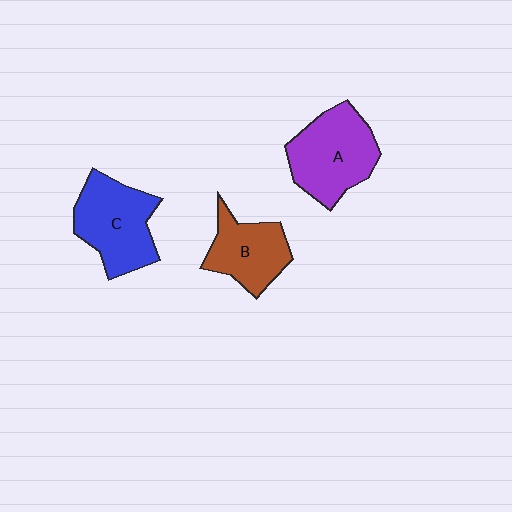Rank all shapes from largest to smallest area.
From largest to smallest: A (purple), C (blue), B (brown).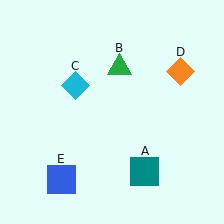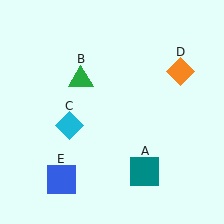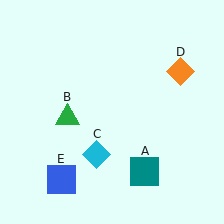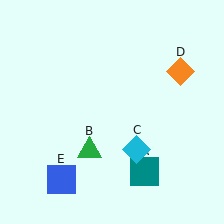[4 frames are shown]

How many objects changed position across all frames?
2 objects changed position: green triangle (object B), cyan diamond (object C).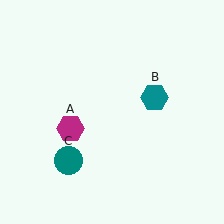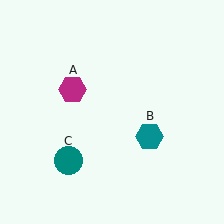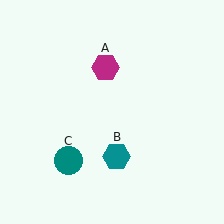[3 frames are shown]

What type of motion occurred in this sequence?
The magenta hexagon (object A), teal hexagon (object B) rotated clockwise around the center of the scene.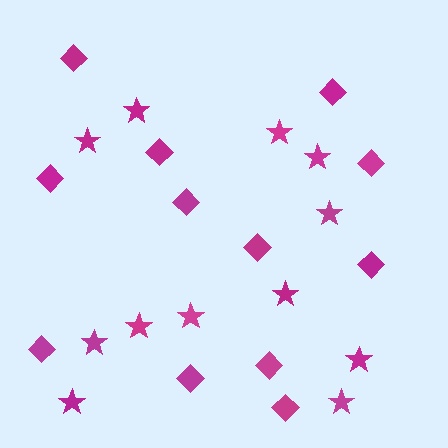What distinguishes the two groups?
There are 2 groups: one group of diamonds (12) and one group of stars (12).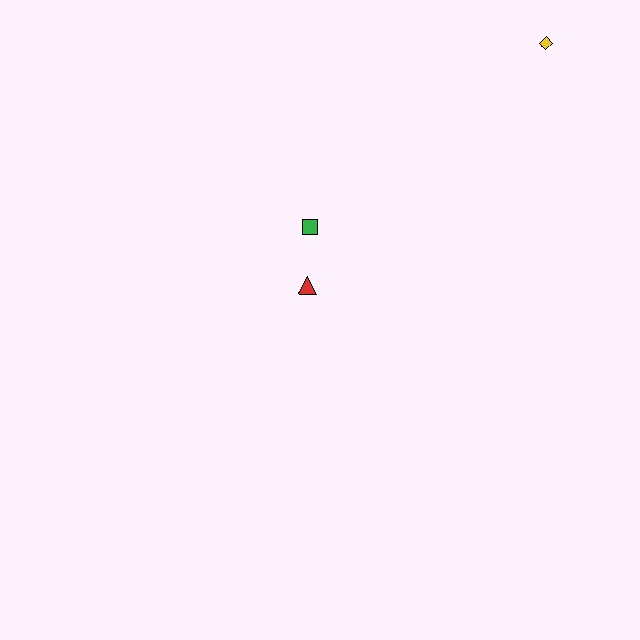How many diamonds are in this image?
There is 1 diamond.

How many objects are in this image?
There are 3 objects.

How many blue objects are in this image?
There are no blue objects.